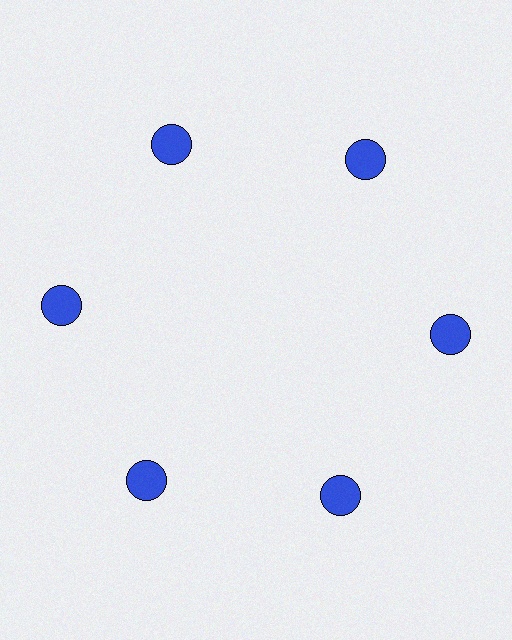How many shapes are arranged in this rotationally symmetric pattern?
There are 6 shapes, arranged in 6 groups of 1.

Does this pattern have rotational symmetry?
Yes, this pattern has 6-fold rotational symmetry. It looks the same after rotating 60 degrees around the center.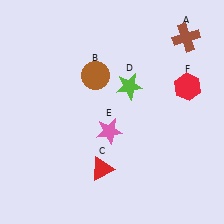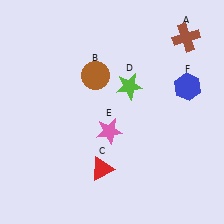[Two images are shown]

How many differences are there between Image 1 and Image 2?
There is 1 difference between the two images.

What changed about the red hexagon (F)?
In Image 1, F is red. In Image 2, it changed to blue.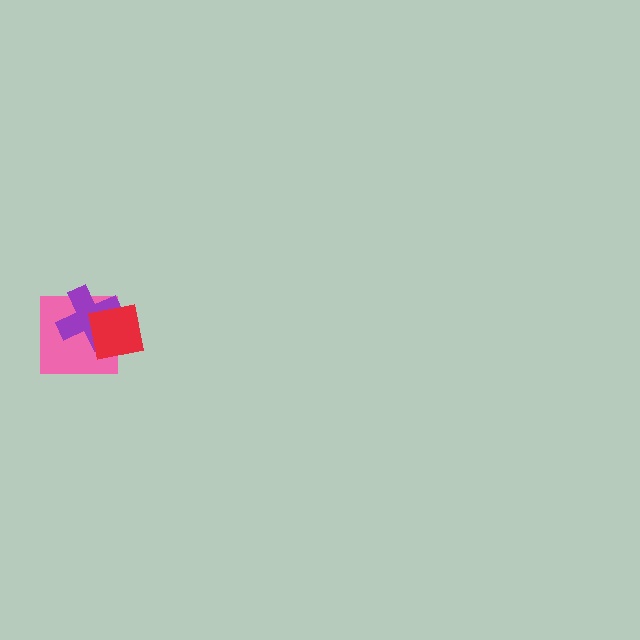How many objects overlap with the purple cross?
2 objects overlap with the purple cross.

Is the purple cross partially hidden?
Yes, it is partially covered by another shape.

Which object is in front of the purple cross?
The red square is in front of the purple cross.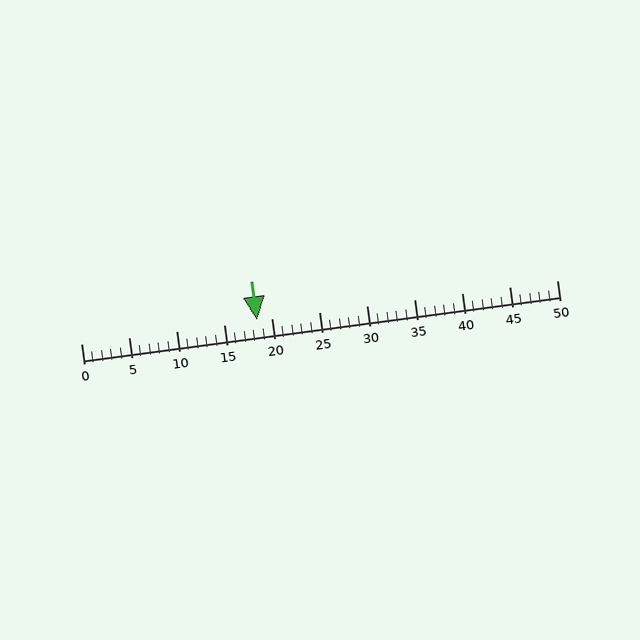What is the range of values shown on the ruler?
The ruler shows values from 0 to 50.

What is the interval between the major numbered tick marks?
The major tick marks are spaced 5 units apart.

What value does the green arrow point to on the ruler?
The green arrow points to approximately 18.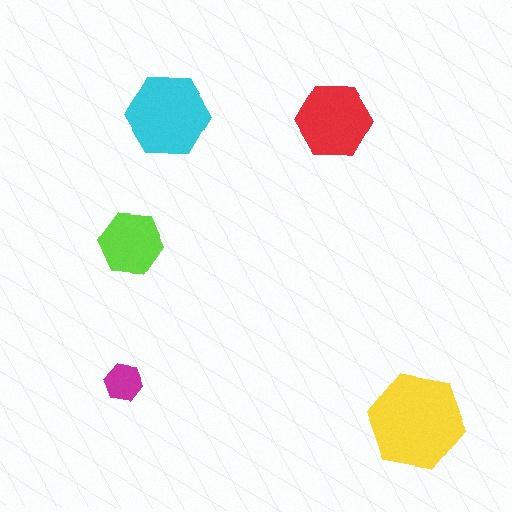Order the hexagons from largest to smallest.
the yellow one, the cyan one, the red one, the lime one, the magenta one.